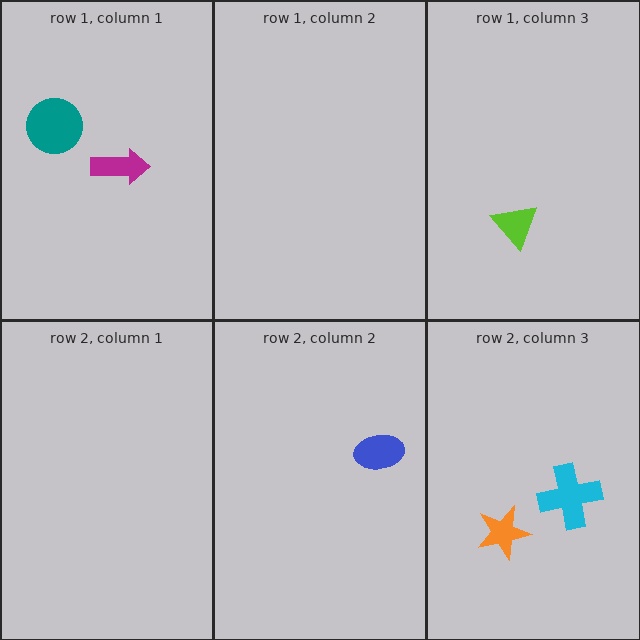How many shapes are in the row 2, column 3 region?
2.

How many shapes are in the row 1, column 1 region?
2.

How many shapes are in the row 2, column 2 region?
1.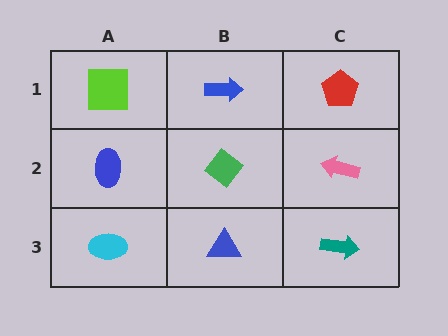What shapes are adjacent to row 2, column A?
A lime square (row 1, column A), a cyan ellipse (row 3, column A), a green diamond (row 2, column B).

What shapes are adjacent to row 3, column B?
A green diamond (row 2, column B), a cyan ellipse (row 3, column A), a teal arrow (row 3, column C).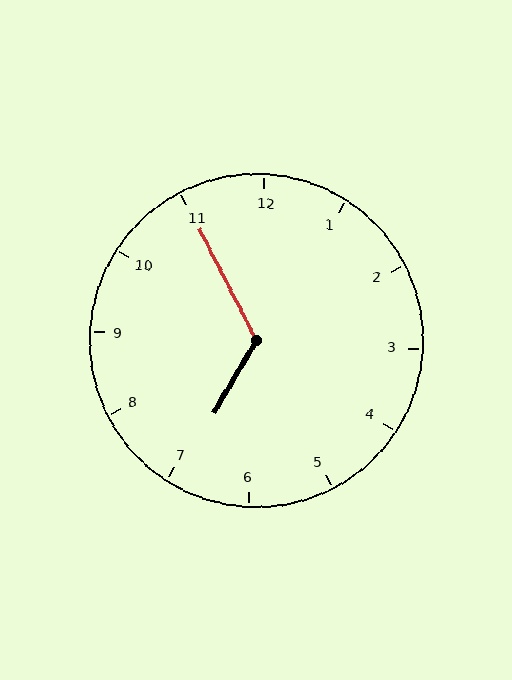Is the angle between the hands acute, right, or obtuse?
It is obtuse.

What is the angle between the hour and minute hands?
Approximately 122 degrees.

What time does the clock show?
6:55.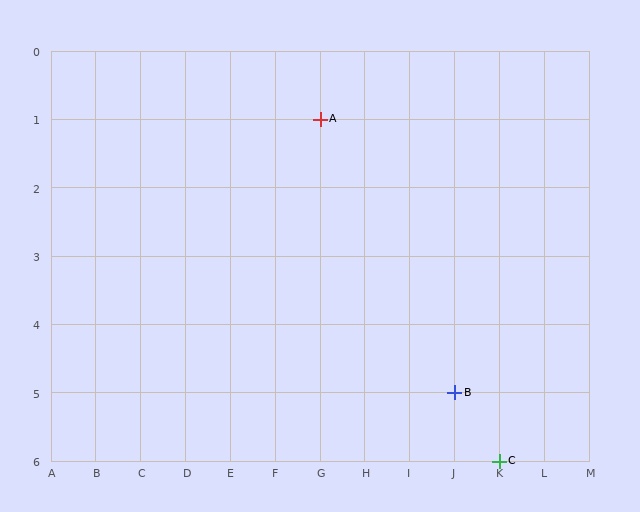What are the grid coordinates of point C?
Point C is at grid coordinates (K, 6).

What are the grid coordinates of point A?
Point A is at grid coordinates (G, 1).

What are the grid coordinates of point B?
Point B is at grid coordinates (J, 5).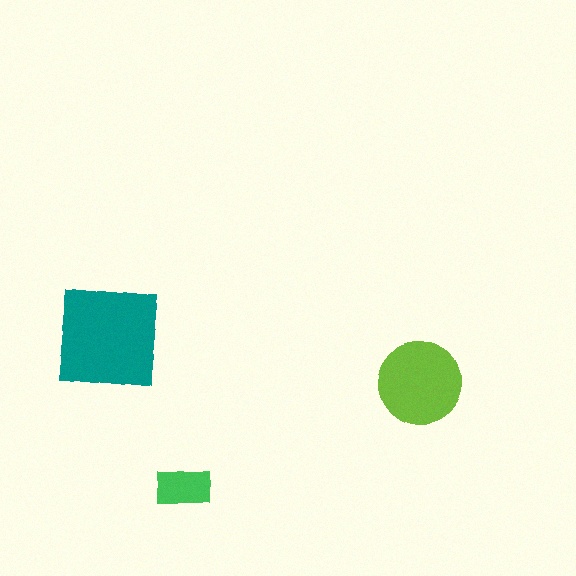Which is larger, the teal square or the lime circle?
The teal square.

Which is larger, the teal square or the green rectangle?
The teal square.